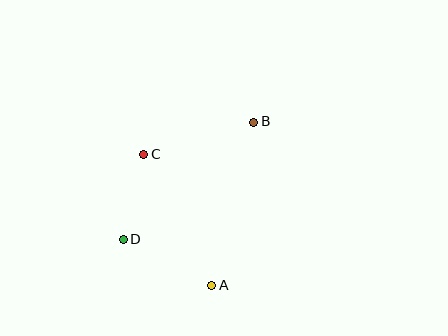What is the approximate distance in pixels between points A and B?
The distance between A and B is approximately 169 pixels.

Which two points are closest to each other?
Points C and D are closest to each other.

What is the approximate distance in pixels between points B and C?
The distance between B and C is approximately 115 pixels.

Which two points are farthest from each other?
Points B and D are farthest from each other.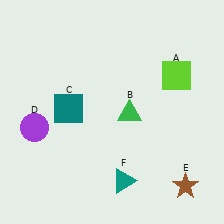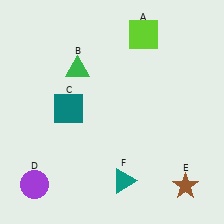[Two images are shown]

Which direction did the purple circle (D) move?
The purple circle (D) moved down.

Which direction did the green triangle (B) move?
The green triangle (B) moved left.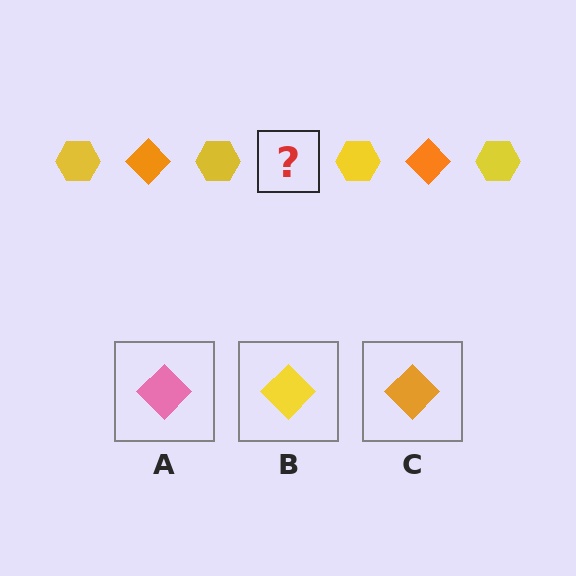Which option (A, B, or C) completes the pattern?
C.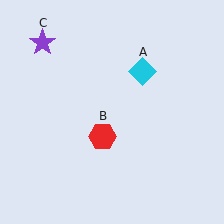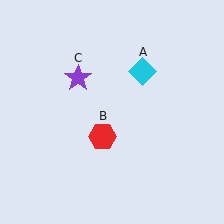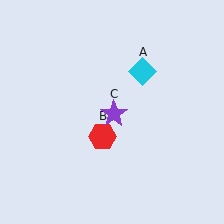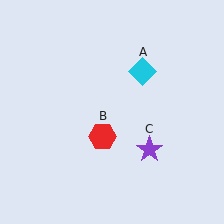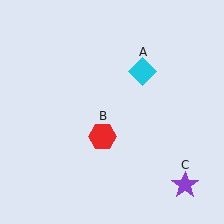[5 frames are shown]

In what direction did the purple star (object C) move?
The purple star (object C) moved down and to the right.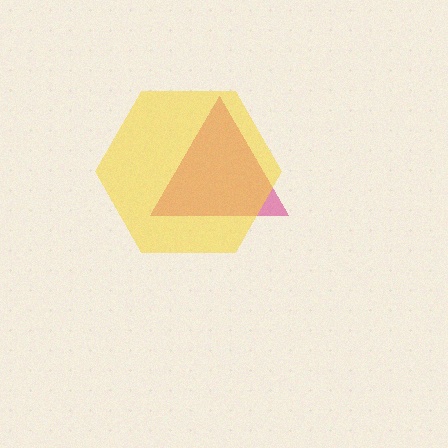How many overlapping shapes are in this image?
There are 2 overlapping shapes in the image.